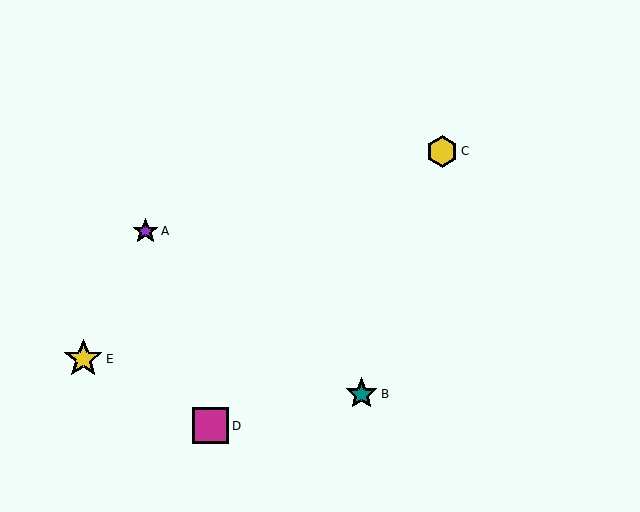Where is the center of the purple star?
The center of the purple star is at (146, 231).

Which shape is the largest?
The yellow star (labeled E) is the largest.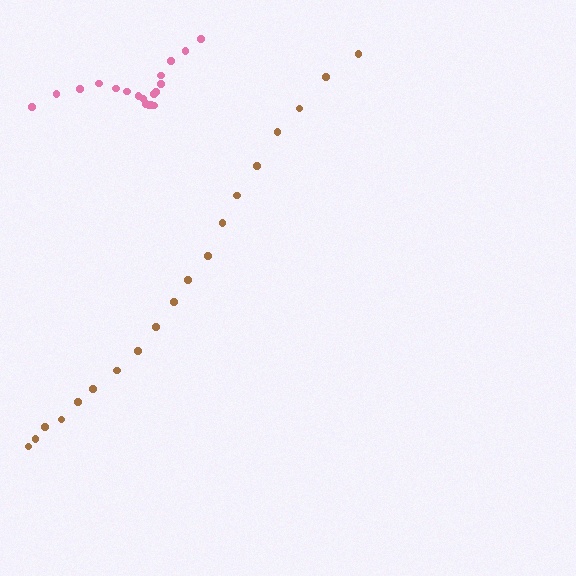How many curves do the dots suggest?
There are 2 distinct paths.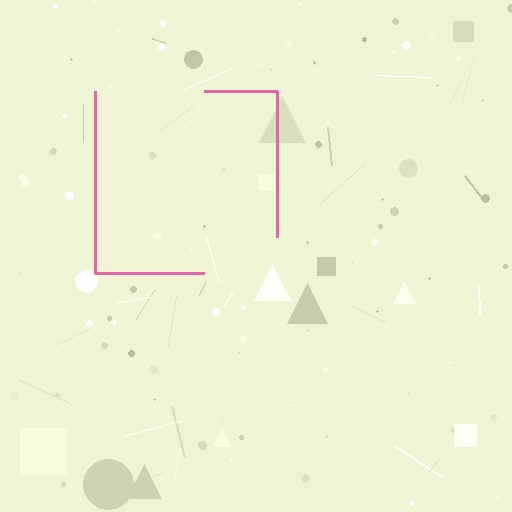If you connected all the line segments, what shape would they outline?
They would outline a square.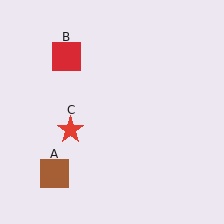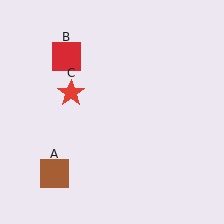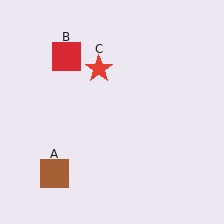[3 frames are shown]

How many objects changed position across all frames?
1 object changed position: red star (object C).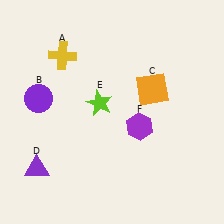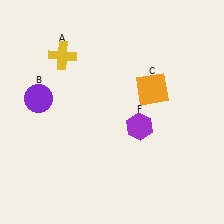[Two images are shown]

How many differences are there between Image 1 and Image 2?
There are 2 differences between the two images.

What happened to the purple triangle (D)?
The purple triangle (D) was removed in Image 2. It was in the bottom-left area of Image 1.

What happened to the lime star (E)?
The lime star (E) was removed in Image 2. It was in the top-left area of Image 1.